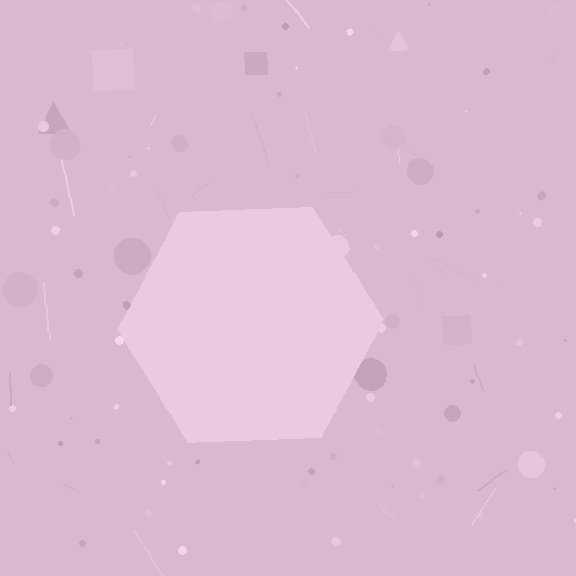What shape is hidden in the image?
A hexagon is hidden in the image.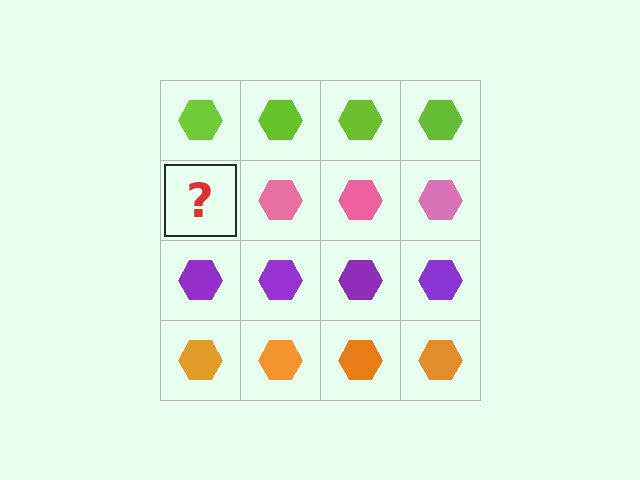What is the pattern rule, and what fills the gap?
The rule is that each row has a consistent color. The gap should be filled with a pink hexagon.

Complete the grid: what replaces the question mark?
The question mark should be replaced with a pink hexagon.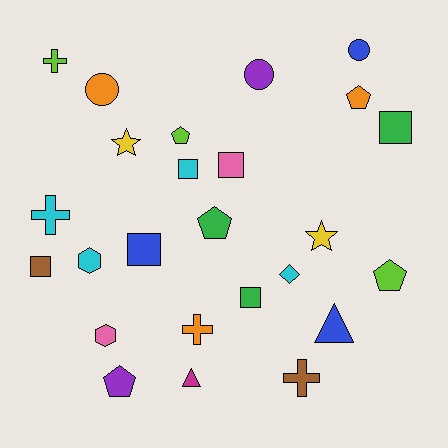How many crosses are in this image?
There are 4 crosses.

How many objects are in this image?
There are 25 objects.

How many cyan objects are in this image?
There are 4 cyan objects.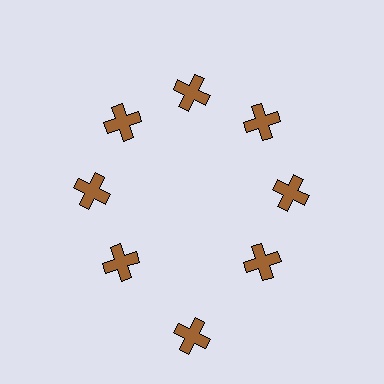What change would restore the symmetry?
The symmetry would be restored by moving it inward, back onto the ring so that all 8 crosses sit at equal angles and equal distance from the center.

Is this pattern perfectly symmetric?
No. The 8 brown crosses are arranged in a ring, but one element near the 6 o'clock position is pushed outward from the center, breaking the 8-fold rotational symmetry.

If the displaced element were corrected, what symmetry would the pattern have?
It would have 8-fold rotational symmetry — the pattern would map onto itself every 45 degrees.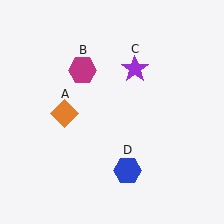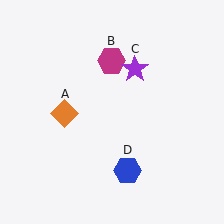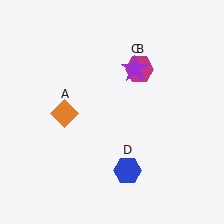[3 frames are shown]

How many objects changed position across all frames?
1 object changed position: magenta hexagon (object B).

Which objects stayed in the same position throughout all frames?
Orange diamond (object A) and purple star (object C) and blue hexagon (object D) remained stationary.